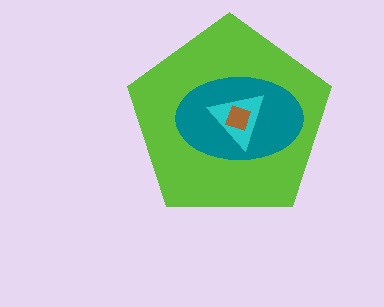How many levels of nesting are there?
4.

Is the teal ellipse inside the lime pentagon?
Yes.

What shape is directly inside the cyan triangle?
The brown diamond.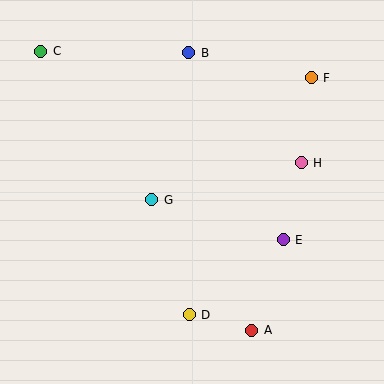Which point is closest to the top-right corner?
Point F is closest to the top-right corner.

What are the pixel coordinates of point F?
Point F is at (311, 78).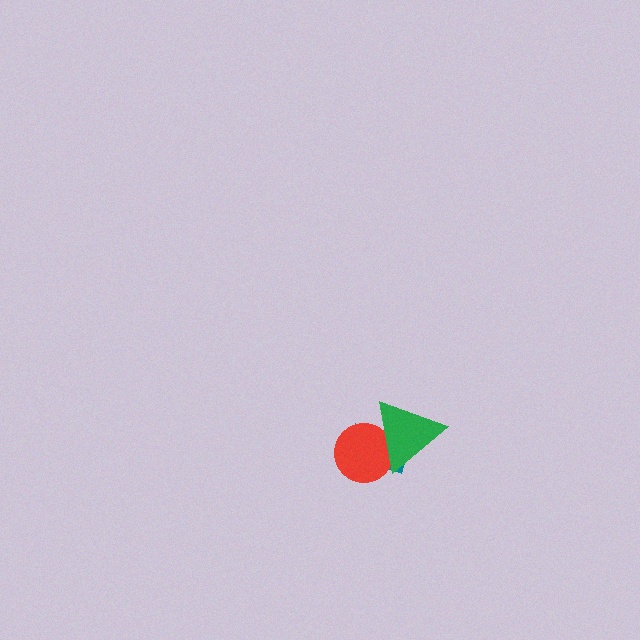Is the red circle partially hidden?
Yes, it is partially covered by another shape.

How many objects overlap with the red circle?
2 objects overlap with the red circle.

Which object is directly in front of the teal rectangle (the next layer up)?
The red circle is directly in front of the teal rectangle.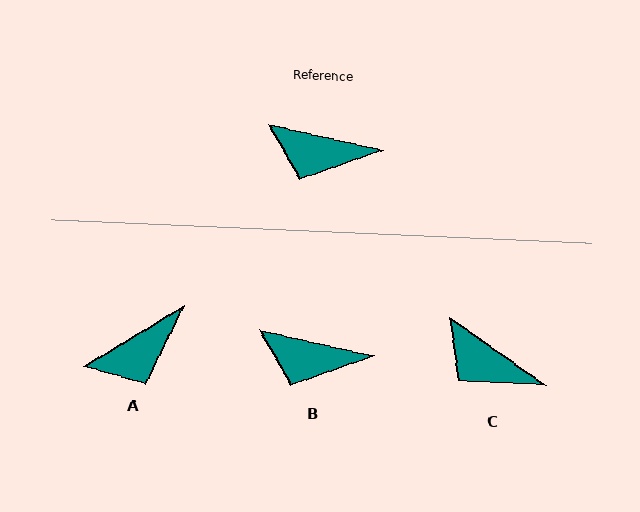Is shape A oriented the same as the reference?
No, it is off by about 44 degrees.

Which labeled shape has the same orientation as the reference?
B.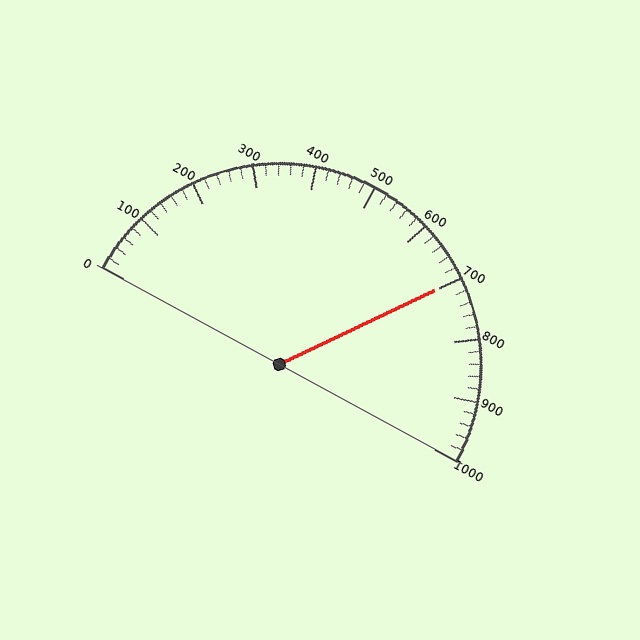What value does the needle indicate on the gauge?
The needle indicates approximately 700.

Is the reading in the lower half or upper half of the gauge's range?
The reading is in the upper half of the range (0 to 1000).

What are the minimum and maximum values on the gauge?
The gauge ranges from 0 to 1000.